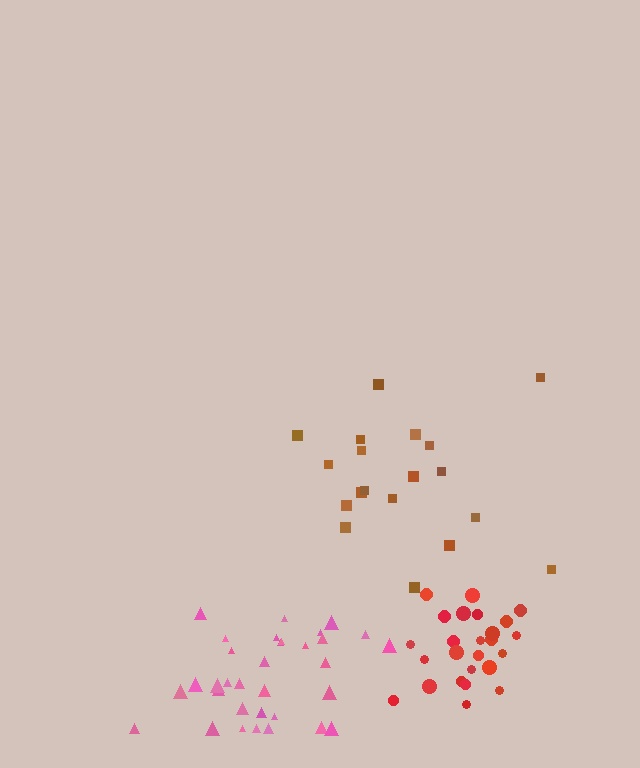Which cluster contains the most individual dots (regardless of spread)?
Pink (33).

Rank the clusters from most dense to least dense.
red, pink, brown.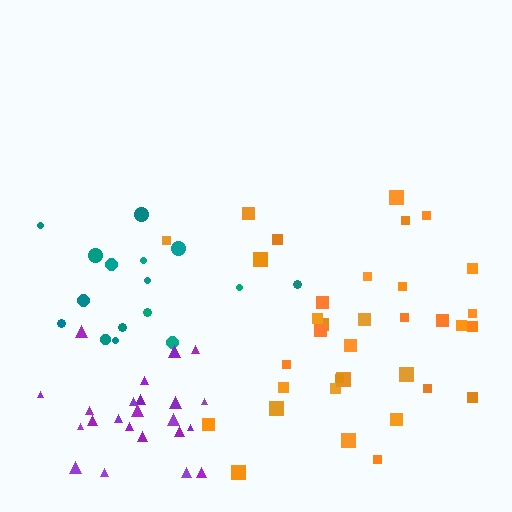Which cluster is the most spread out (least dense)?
Teal.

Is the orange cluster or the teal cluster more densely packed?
Orange.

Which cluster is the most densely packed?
Purple.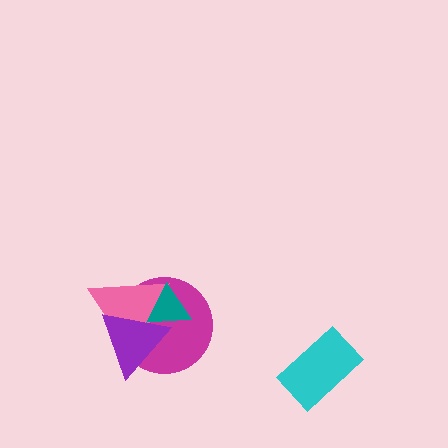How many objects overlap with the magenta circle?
3 objects overlap with the magenta circle.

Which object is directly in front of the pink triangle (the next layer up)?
The purple triangle is directly in front of the pink triangle.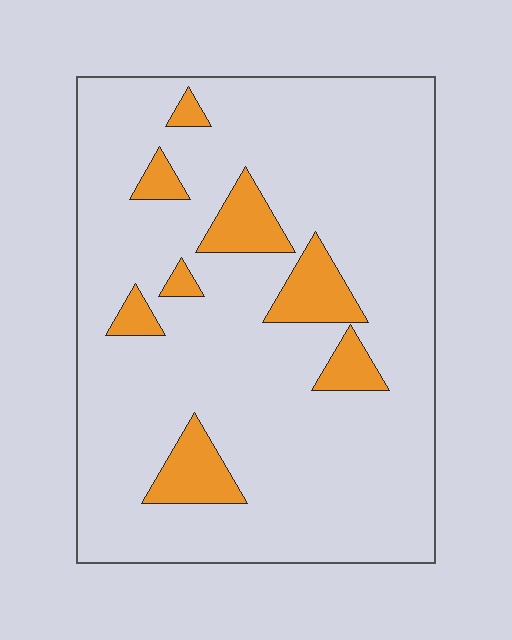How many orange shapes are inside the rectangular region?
8.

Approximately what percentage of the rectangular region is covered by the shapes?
Approximately 15%.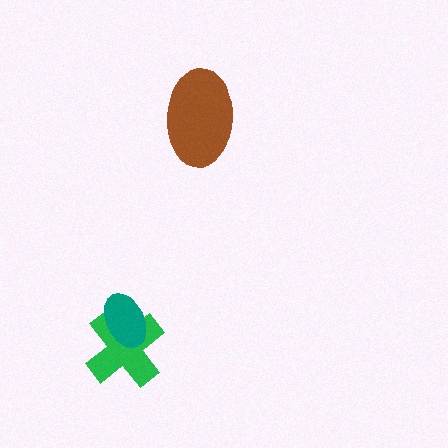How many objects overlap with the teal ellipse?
1 object overlaps with the teal ellipse.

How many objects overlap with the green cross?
1 object overlaps with the green cross.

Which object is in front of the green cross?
The teal ellipse is in front of the green cross.